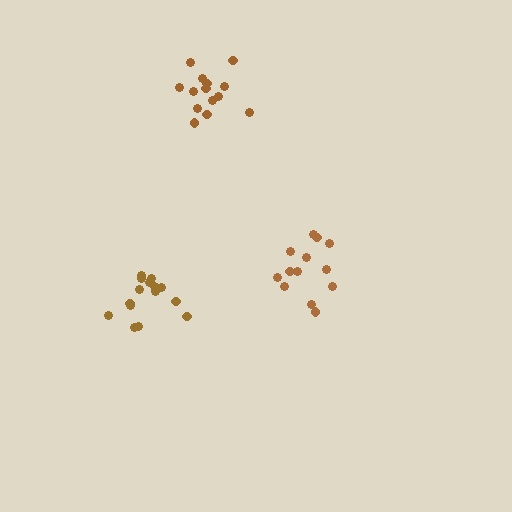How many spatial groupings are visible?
There are 3 spatial groupings.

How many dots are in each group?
Group 1: 13 dots, Group 2: 14 dots, Group 3: 15 dots (42 total).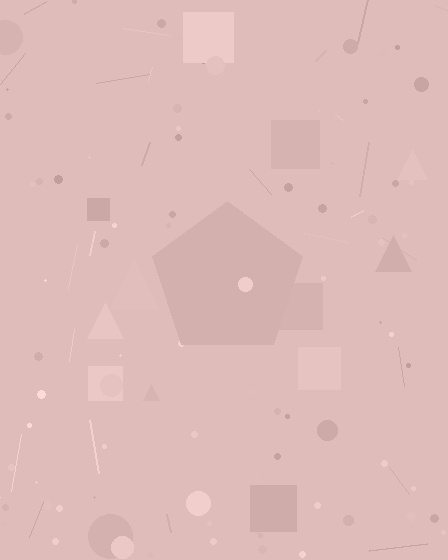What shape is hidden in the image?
A pentagon is hidden in the image.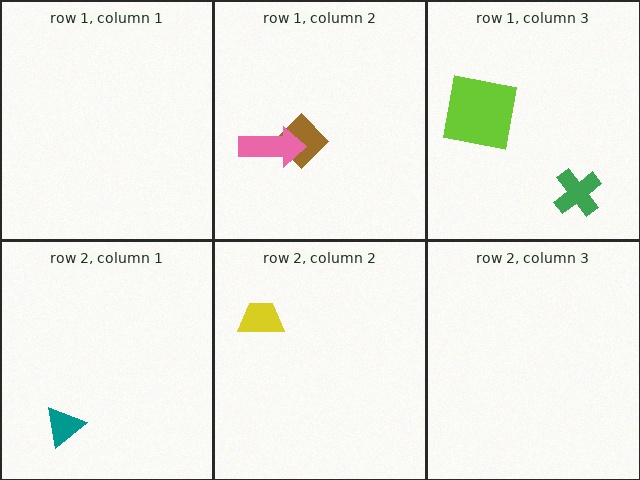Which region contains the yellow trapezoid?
The row 2, column 2 region.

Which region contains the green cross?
The row 1, column 3 region.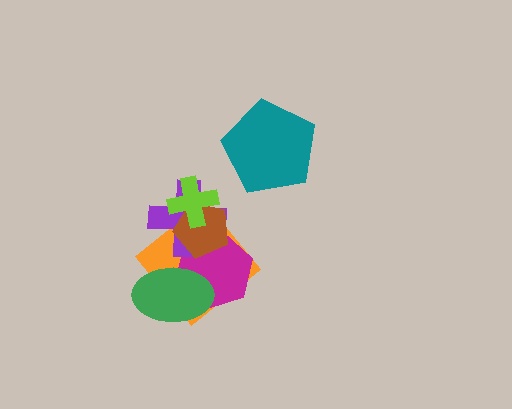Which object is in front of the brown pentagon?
The lime cross is in front of the brown pentagon.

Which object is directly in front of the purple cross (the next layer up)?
The brown pentagon is directly in front of the purple cross.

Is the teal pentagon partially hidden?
No, no other shape covers it.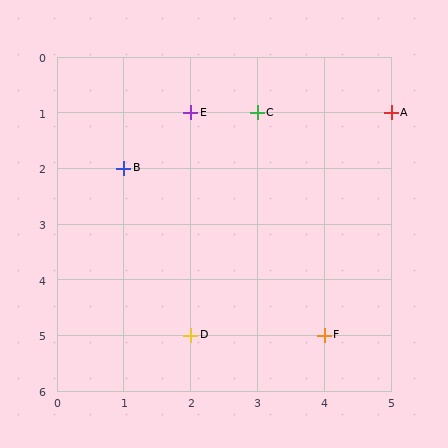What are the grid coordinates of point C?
Point C is at grid coordinates (3, 1).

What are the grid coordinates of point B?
Point B is at grid coordinates (1, 2).